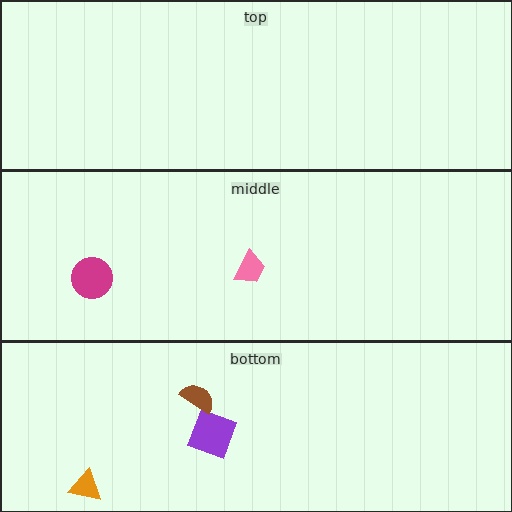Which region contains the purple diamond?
The bottom region.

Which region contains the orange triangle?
The bottom region.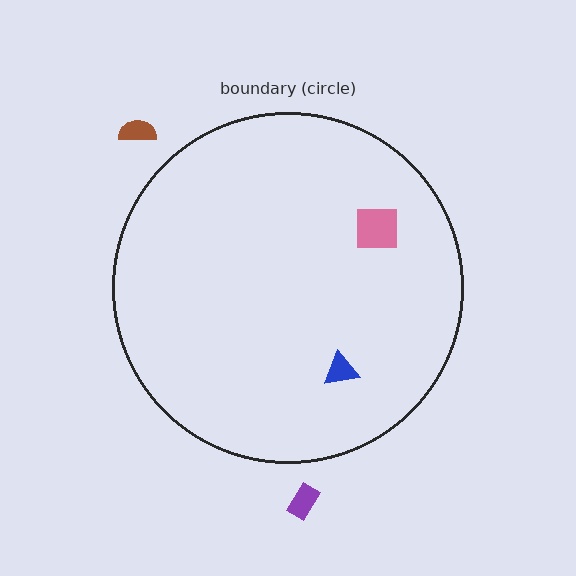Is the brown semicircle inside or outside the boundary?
Outside.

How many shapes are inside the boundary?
2 inside, 2 outside.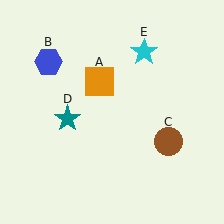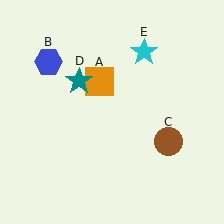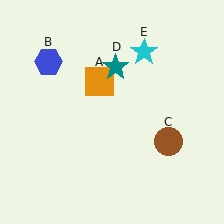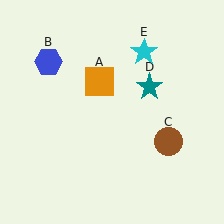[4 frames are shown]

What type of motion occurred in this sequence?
The teal star (object D) rotated clockwise around the center of the scene.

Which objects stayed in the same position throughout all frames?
Orange square (object A) and blue hexagon (object B) and brown circle (object C) and cyan star (object E) remained stationary.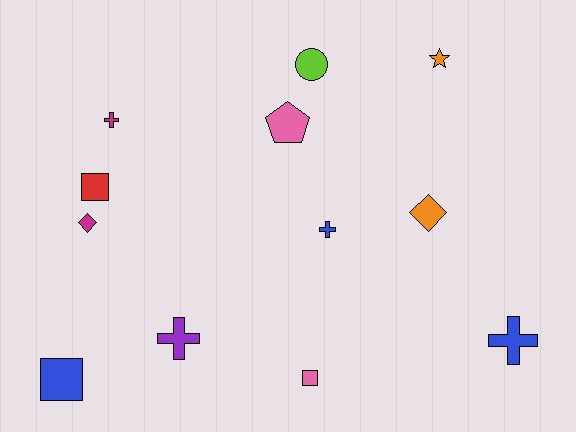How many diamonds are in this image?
There are 2 diamonds.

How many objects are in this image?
There are 12 objects.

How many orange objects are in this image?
There are 2 orange objects.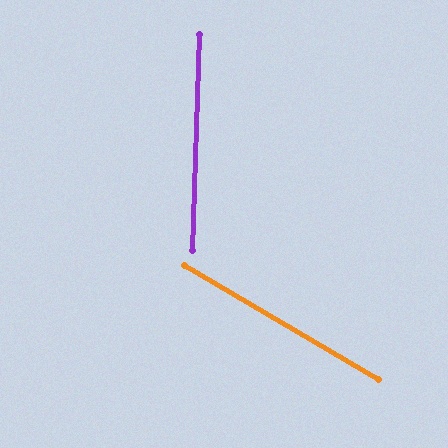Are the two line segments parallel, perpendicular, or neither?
Neither parallel nor perpendicular — they differ by about 62°.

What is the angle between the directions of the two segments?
Approximately 62 degrees.